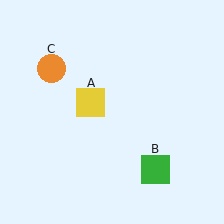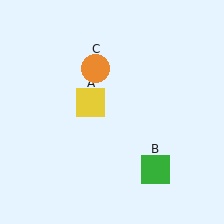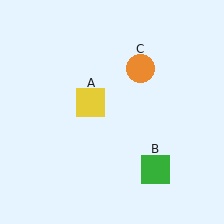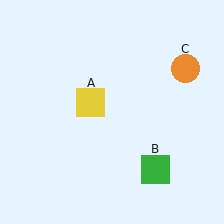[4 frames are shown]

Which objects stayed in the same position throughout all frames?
Yellow square (object A) and green square (object B) remained stationary.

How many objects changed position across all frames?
1 object changed position: orange circle (object C).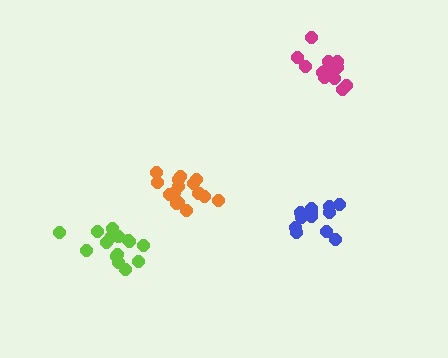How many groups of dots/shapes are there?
There are 4 groups.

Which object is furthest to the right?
The magenta cluster is rightmost.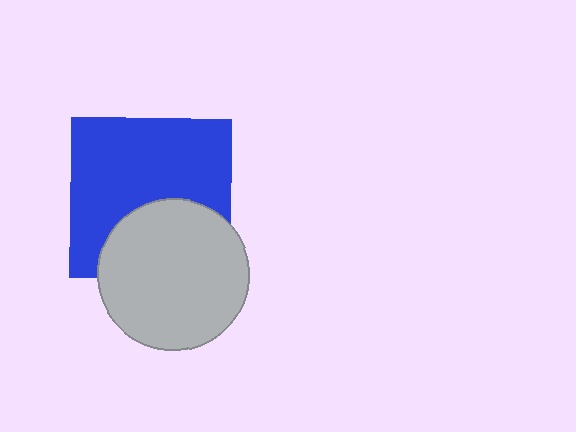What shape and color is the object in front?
The object in front is a light gray circle.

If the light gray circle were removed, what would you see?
You would see the complete blue square.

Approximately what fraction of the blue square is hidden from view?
Roughly 35% of the blue square is hidden behind the light gray circle.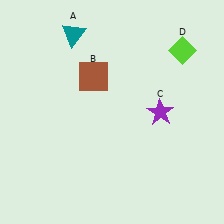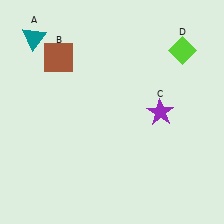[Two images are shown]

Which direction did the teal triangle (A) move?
The teal triangle (A) moved left.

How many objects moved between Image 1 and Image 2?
2 objects moved between the two images.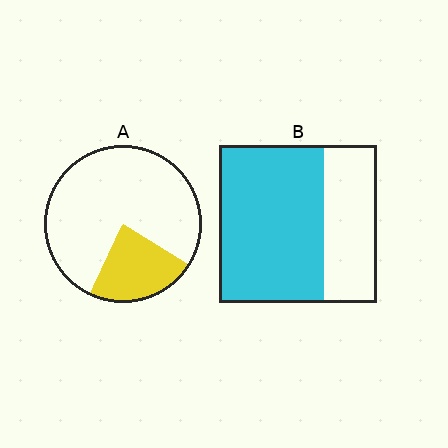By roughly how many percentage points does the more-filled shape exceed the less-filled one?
By roughly 45 percentage points (B over A).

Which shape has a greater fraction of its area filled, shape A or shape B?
Shape B.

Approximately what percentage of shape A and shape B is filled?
A is approximately 25% and B is approximately 65%.